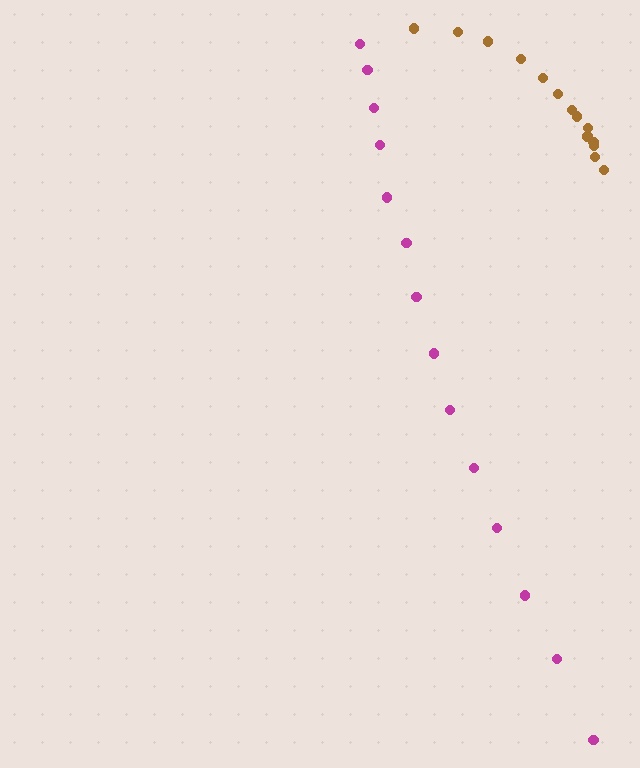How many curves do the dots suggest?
There are 2 distinct paths.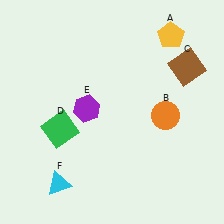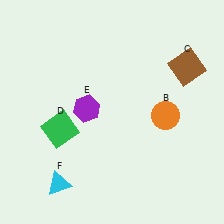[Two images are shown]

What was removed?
The yellow pentagon (A) was removed in Image 2.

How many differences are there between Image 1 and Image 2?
There is 1 difference between the two images.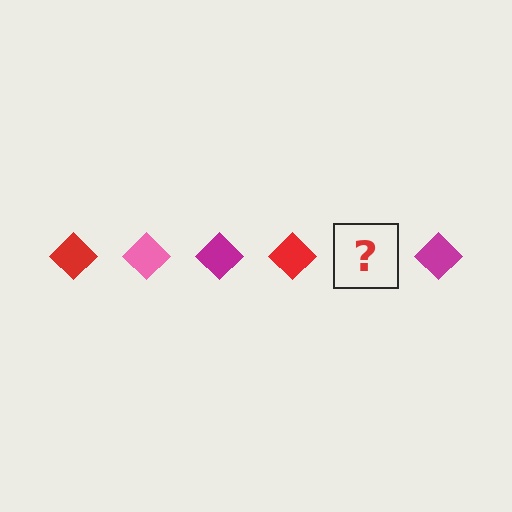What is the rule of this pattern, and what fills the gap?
The rule is that the pattern cycles through red, pink, magenta diamonds. The gap should be filled with a pink diamond.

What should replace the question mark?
The question mark should be replaced with a pink diamond.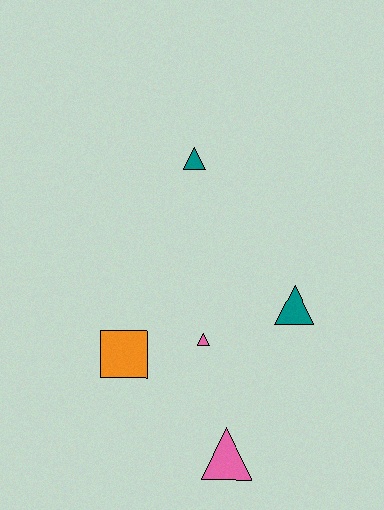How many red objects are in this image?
There are no red objects.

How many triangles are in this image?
There are 4 triangles.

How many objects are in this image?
There are 5 objects.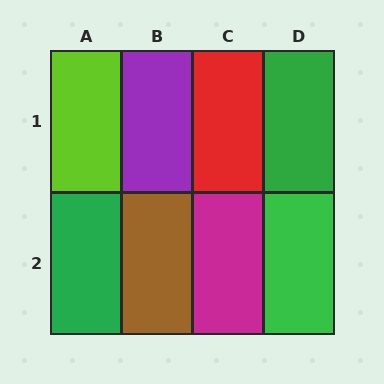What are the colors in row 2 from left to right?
Green, brown, magenta, green.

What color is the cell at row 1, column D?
Green.